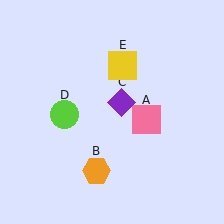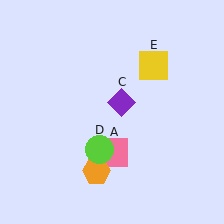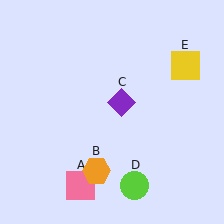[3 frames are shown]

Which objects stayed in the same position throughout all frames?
Orange hexagon (object B) and purple diamond (object C) remained stationary.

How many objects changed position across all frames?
3 objects changed position: pink square (object A), lime circle (object D), yellow square (object E).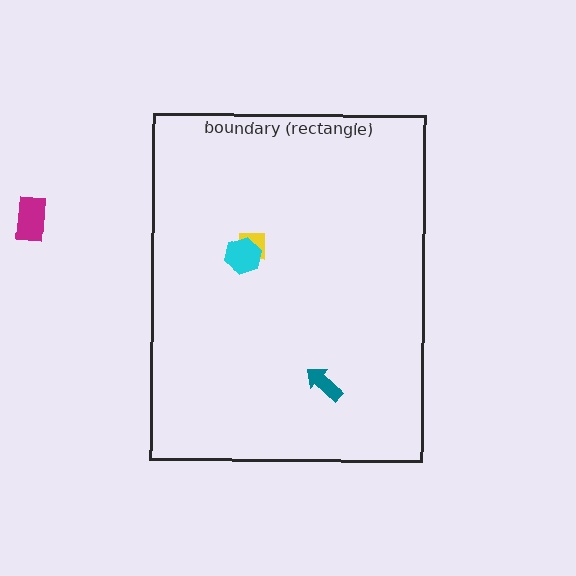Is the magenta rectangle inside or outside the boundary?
Outside.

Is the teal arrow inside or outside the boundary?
Inside.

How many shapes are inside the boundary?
3 inside, 1 outside.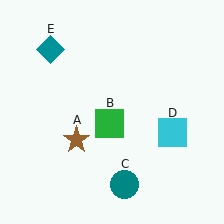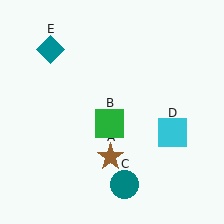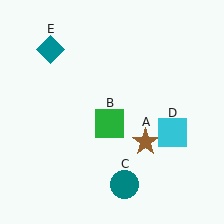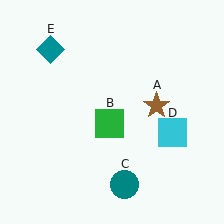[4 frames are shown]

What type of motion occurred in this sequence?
The brown star (object A) rotated counterclockwise around the center of the scene.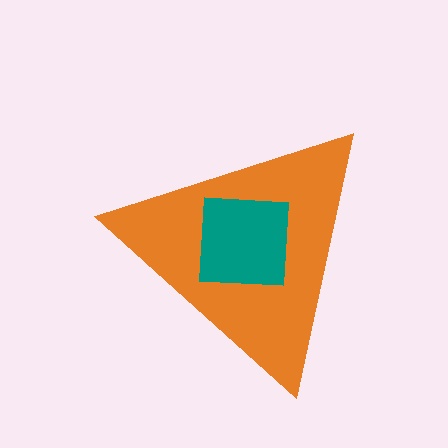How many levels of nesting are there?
2.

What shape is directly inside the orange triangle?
The teal square.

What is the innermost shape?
The teal square.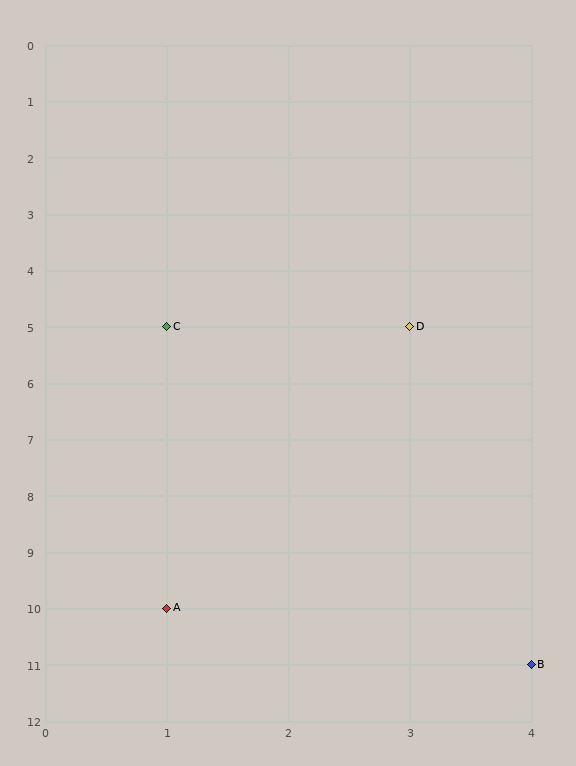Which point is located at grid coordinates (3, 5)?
Point D is at (3, 5).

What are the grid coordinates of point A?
Point A is at grid coordinates (1, 10).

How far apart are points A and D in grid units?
Points A and D are 2 columns and 5 rows apart (about 5.4 grid units diagonally).